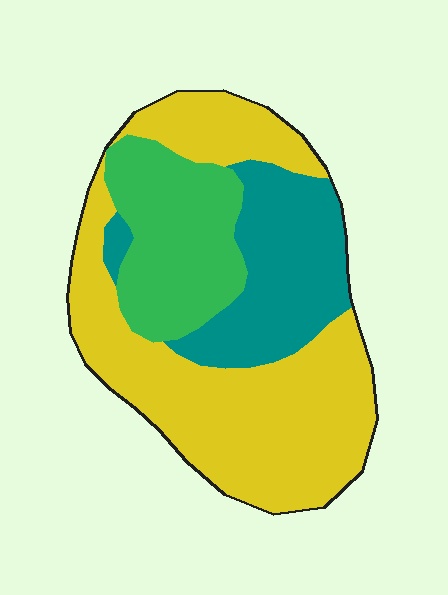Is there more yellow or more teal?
Yellow.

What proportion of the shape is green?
Green covers roughly 25% of the shape.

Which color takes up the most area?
Yellow, at roughly 55%.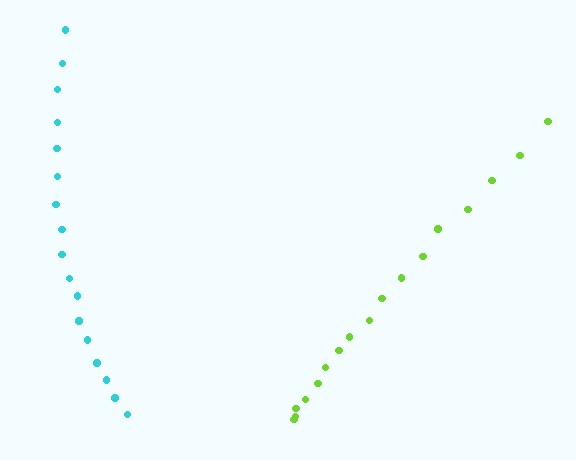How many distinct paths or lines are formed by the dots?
There are 2 distinct paths.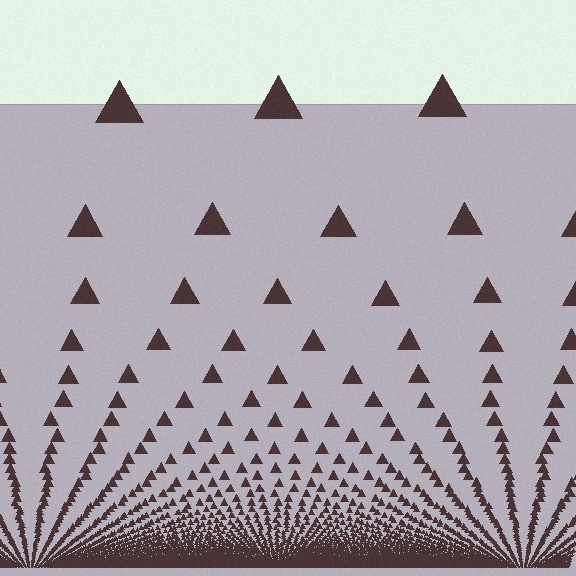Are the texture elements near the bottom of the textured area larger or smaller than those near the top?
Smaller. The gradient is inverted — elements near the bottom are smaller and denser.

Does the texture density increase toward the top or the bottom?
Density increases toward the bottom.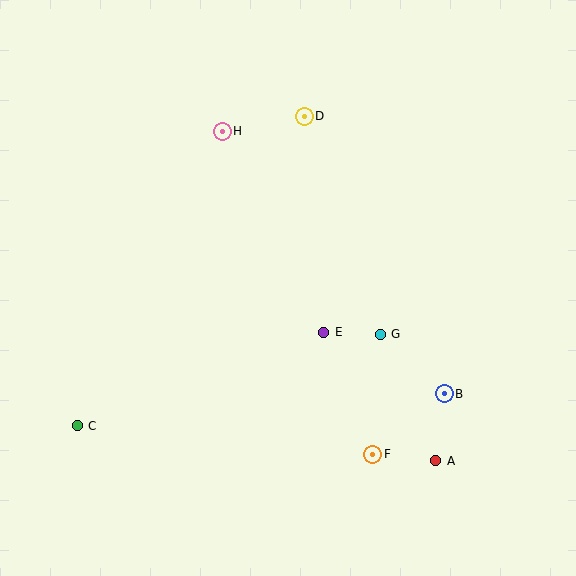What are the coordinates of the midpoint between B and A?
The midpoint between B and A is at (440, 427).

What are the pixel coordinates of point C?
Point C is at (77, 426).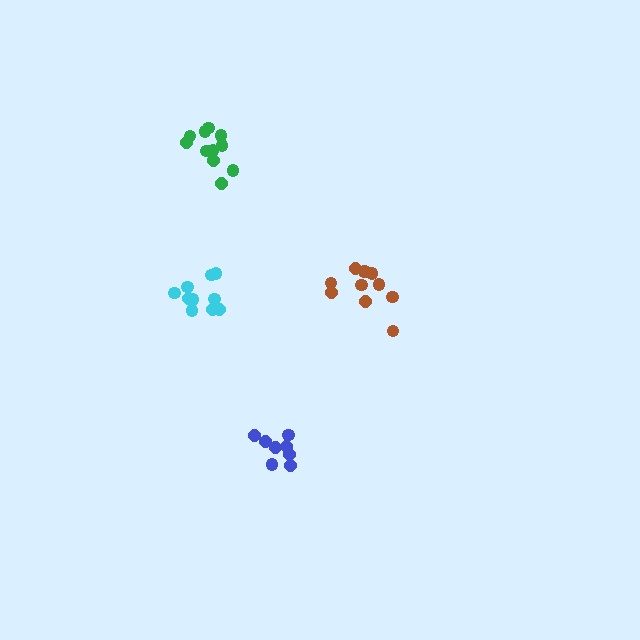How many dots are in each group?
Group 1: 8 dots, Group 2: 10 dots, Group 3: 11 dots, Group 4: 11 dots (40 total).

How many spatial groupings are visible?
There are 4 spatial groupings.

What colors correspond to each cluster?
The clusters are colored: blue, cyan, brown, green.